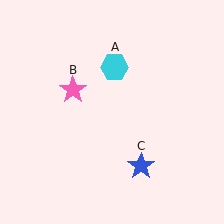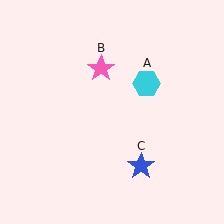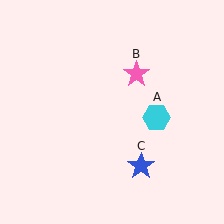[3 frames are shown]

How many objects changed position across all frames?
2 objects changed position: cyan hexagon (object A), pink star (object B).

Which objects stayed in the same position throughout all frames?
Blue star (object C) remained stationary.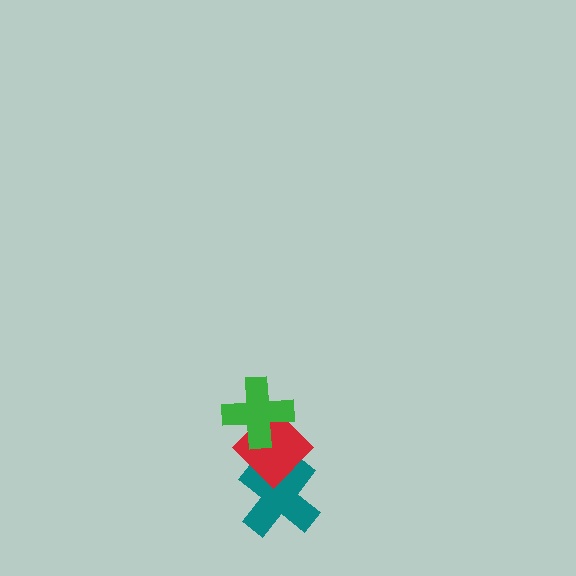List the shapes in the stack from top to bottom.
From top to bottom: the green cross, the red diamond, the teal cross.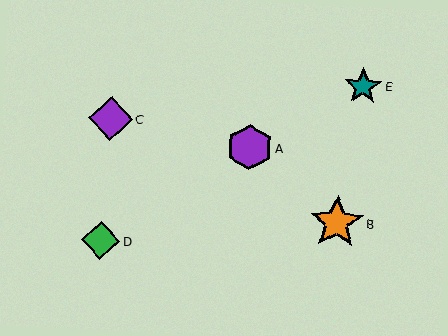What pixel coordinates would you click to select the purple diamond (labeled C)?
Click at (111, 118) to select the purple diamond C.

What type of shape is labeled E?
Shape E is a teal star.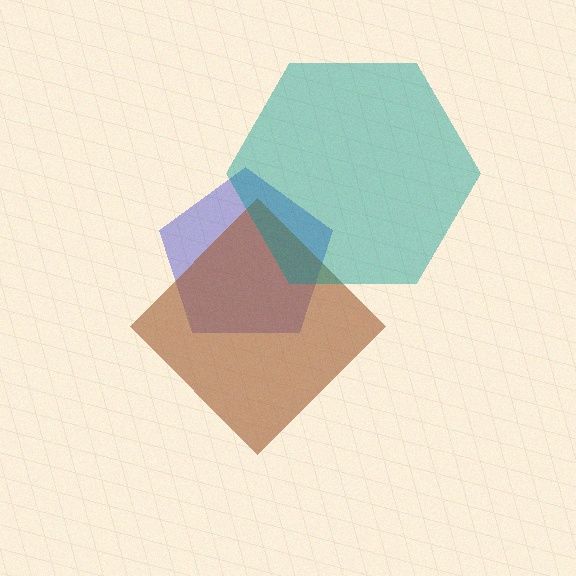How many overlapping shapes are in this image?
There are 3 overlapping shapes in the image.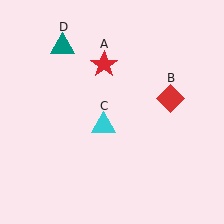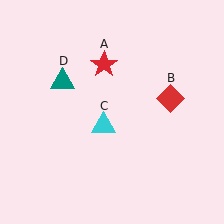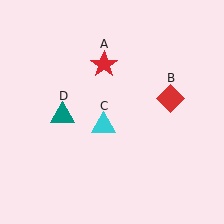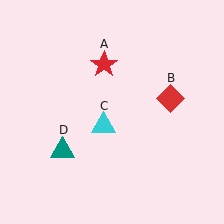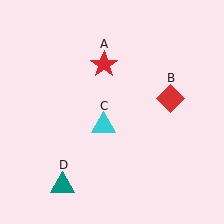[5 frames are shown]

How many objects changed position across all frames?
1 object changed position: teal triangle (object D).